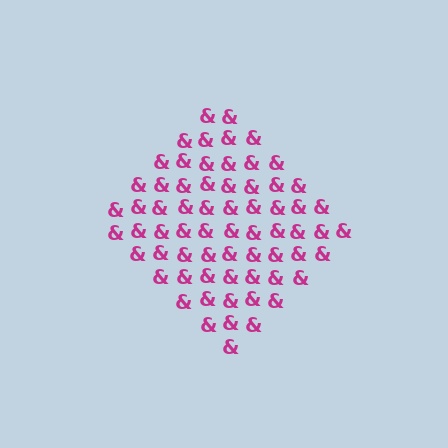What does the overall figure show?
The overall figure shows a diamond.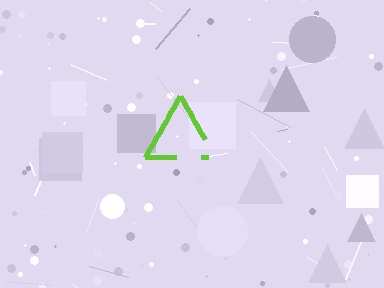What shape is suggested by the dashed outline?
The dashed outline suggests a triangle.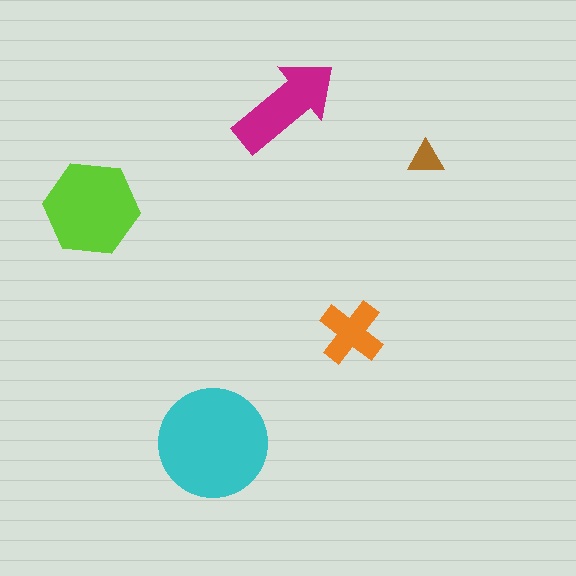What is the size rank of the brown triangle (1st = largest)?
5th.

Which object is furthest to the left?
The lime hexagon is leftmost.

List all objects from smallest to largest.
The brown triangle, the orange cross, the magenta arrow, the lime hexagon, the cyan circle.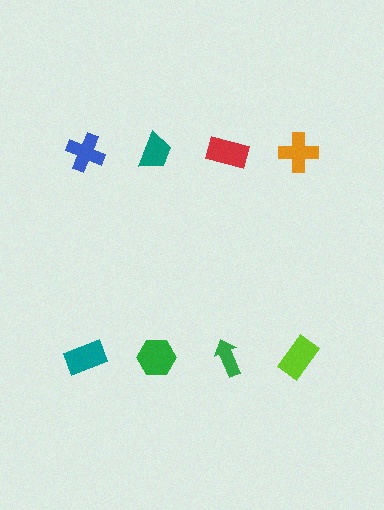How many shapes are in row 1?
4 shapes.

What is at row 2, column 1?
A teal rectangle.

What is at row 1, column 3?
A red rectangle.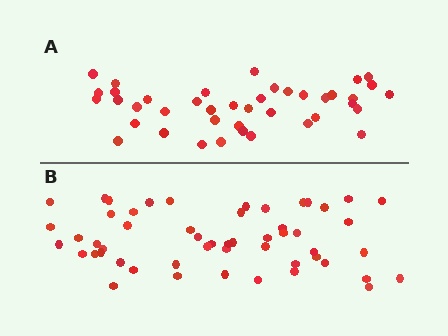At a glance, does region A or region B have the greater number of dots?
Region B (the bottom region) has more dots.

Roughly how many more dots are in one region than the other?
Region B has roughly 12 or so more dots than region A.